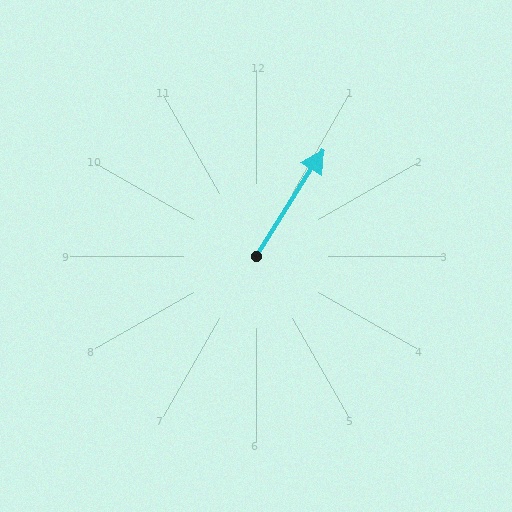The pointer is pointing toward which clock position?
Roughly 1 o'clock.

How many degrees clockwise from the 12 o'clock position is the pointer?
Approximately 32 degrees.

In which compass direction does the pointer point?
Northeast.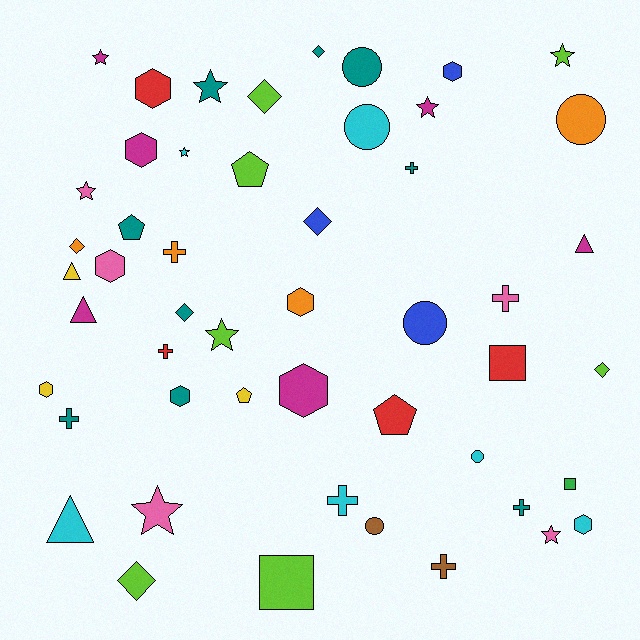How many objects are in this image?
There are 50 objects.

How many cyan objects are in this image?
There are 6 cyan objects.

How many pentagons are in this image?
There are 4 pentagons.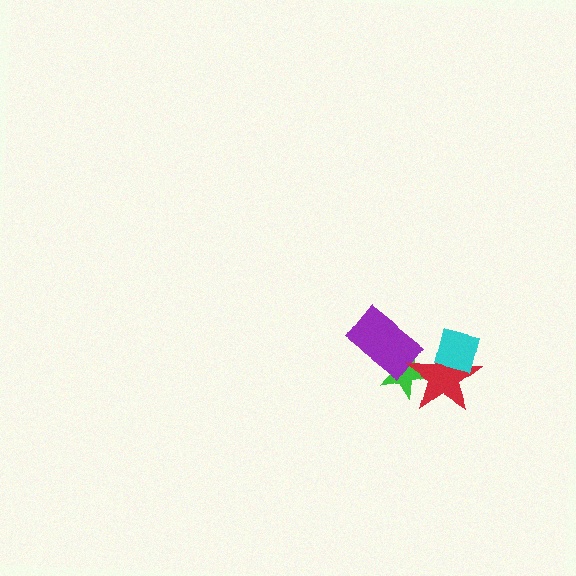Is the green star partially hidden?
Yes, it is partially covered by another shape.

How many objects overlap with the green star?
2 objects overlap with the green star.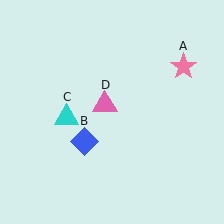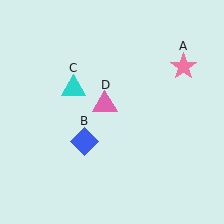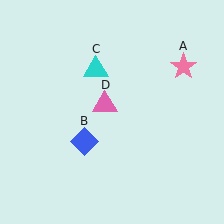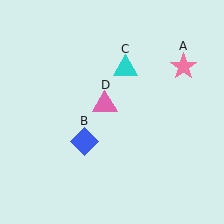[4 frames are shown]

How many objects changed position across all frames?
1 object changed position: cyan triangle (object C).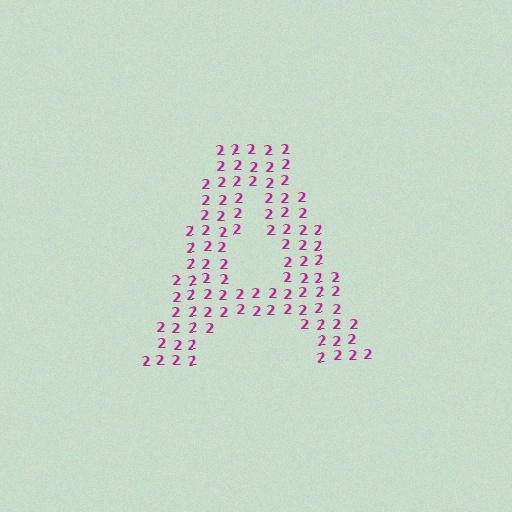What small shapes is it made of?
It is made of small digit 2's.